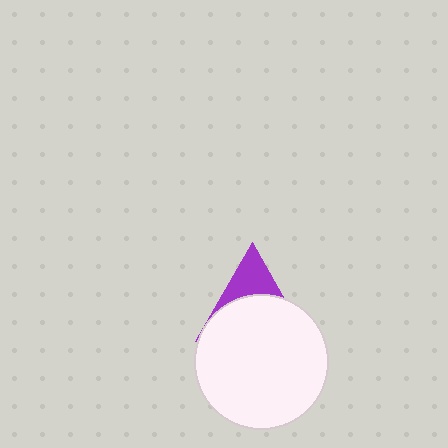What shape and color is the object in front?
The object in front is a white circle.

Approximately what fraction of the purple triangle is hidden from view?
Roughly 67% of the purple triangle is hidden behind the white circle.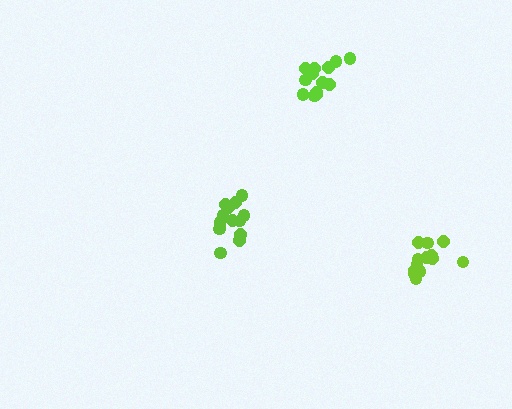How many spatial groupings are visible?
There are 3 spatial groupings.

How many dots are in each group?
Group 1: 14 dots, Group 2: 14 dots, Group 3: 14 dots (42 total).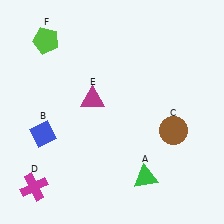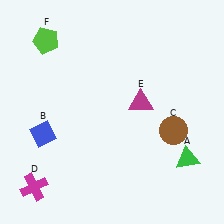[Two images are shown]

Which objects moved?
The objects that moved are: the green triangle (A), the magenta triangle (E).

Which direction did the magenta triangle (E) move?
The magenta triangle (E) moved right.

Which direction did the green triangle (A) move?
The green triangle (A) moved right.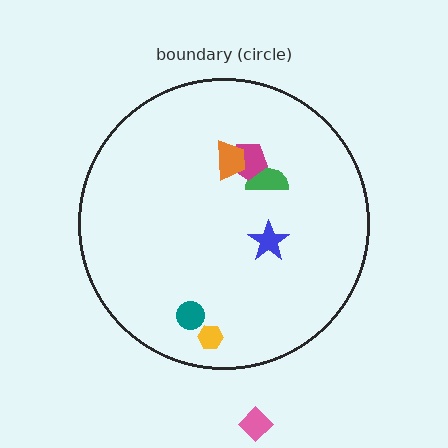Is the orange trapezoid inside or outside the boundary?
Inside.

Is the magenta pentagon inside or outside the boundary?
Inside.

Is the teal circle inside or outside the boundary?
Inside.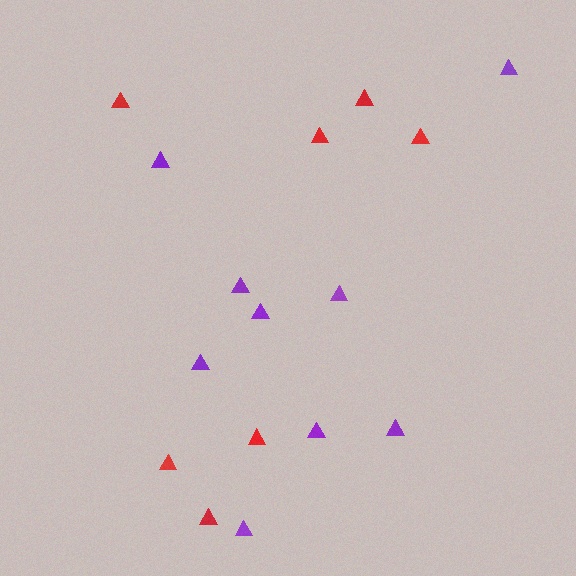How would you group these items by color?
There are 2 groups: one group of purple triangles (9) and one group of red triangles (7).